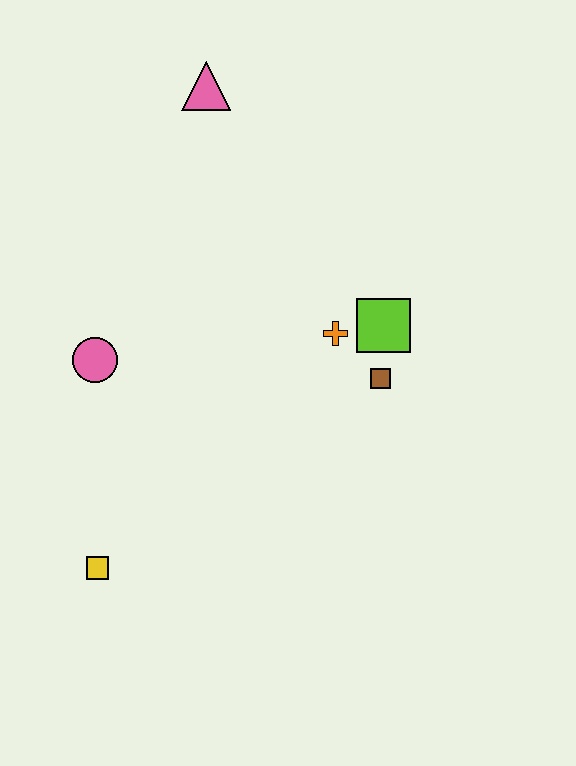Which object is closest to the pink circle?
The yellow square is closest to the pink circle.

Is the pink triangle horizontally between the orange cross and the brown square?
No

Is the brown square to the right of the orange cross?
Yes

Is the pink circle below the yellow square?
No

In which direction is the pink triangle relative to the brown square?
The pink triangle is above the brown square.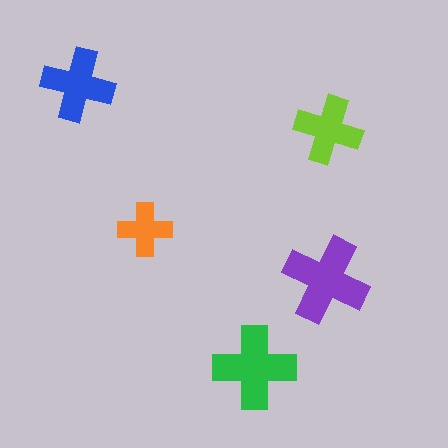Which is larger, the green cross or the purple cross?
The purple one.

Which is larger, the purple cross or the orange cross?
The purple one.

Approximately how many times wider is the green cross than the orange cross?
About 1.5 times wider.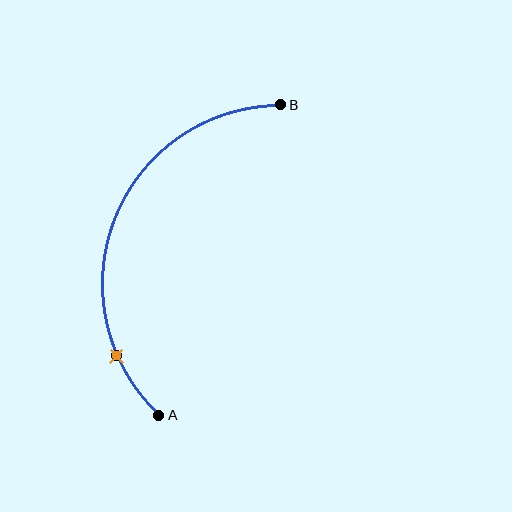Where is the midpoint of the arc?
The arc midpoint is the point on the curve farthest from the straight line joining A and B. It sits to the left of that line.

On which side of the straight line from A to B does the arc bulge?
The arc bulges to the left of the straight line connecting A and B.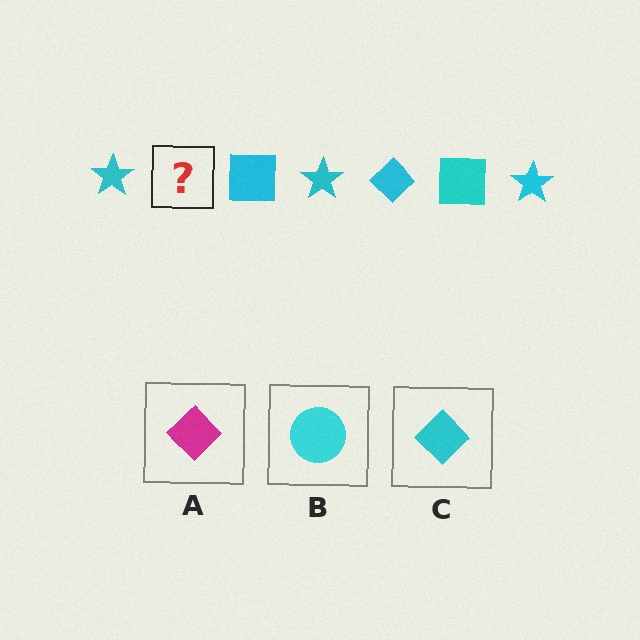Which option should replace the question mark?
Option C.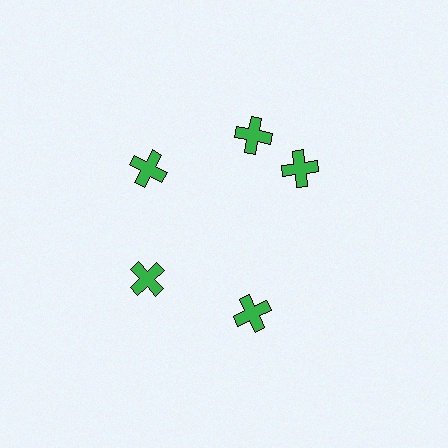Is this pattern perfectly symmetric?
No. The 5 green crosses are arranged in a ring, but one element near the 3 o'clock position is rotated out of alignment along the ring, breaking the 5-fold rotational symmetry.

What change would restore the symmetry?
The symmetry would be restored by rotating it back into even spacing with its neighbors so that all 5 crosses sit at equal angles and equal distance from the center.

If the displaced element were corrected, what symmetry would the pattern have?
It would have 5-fold rotational symmetry — the pattern would map onto itself every 72 degrees.